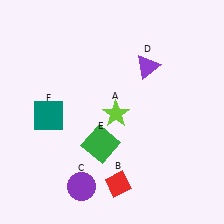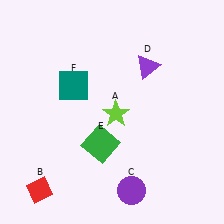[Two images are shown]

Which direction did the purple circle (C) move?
The purple circle (C) moved right.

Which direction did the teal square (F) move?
The teal square (F) moved up.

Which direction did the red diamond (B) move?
The red diamond (B) moved left.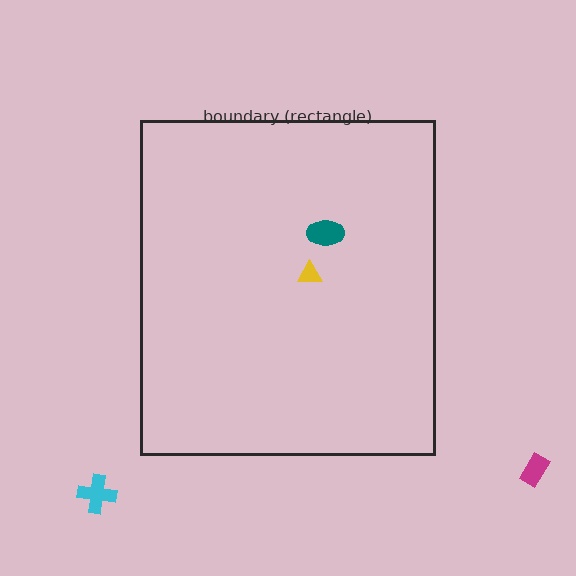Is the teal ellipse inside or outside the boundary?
Inside.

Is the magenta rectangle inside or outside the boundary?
Outside.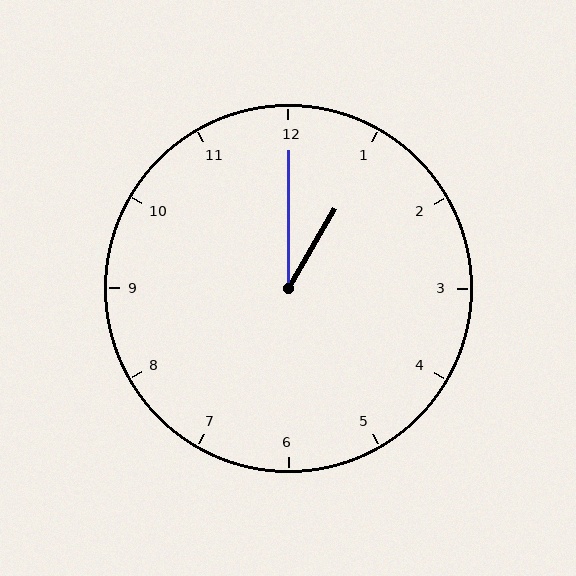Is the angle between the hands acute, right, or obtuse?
It is acute.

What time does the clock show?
1:00.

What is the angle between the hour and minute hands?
Approximately 30 degrees.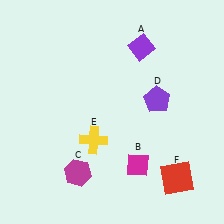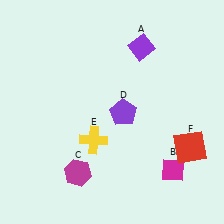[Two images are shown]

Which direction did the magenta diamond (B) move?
The magenta diamond (B) moved right.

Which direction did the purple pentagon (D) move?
The purple pentagon (D) moved left.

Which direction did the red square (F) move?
The red square (F) moved up.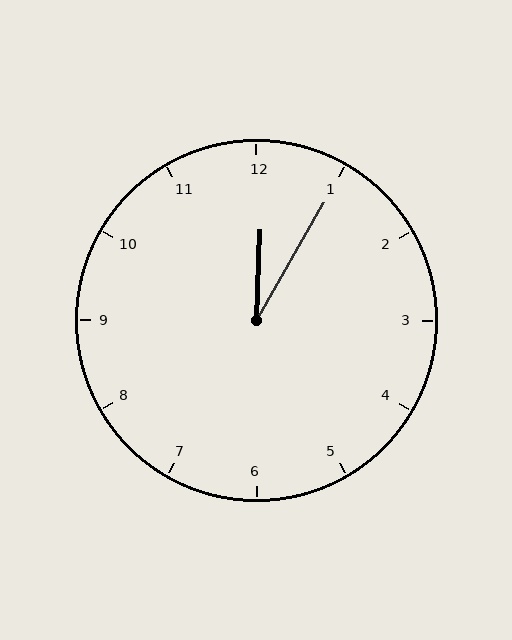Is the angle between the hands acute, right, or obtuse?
It is acute.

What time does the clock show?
12:05.